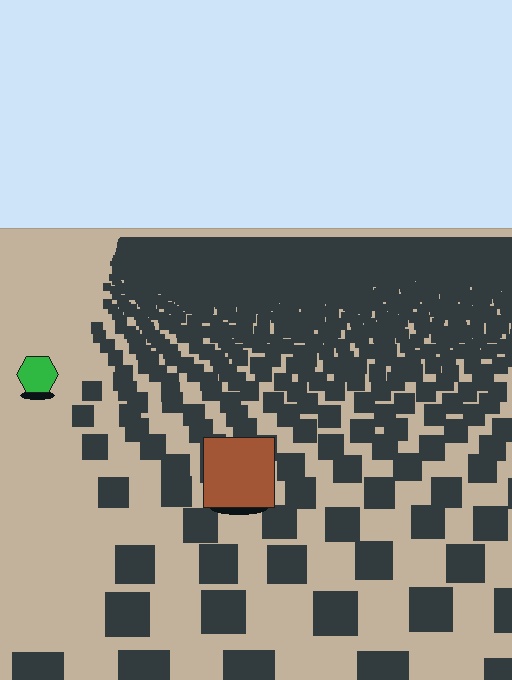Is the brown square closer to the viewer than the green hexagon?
Yes. The brown square is closer — you can tell from the texture gradient: the ground texture is coarser near it.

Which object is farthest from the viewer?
The green hexagon is farthest from the viewer. It appears smaller and the ground texture around it is denser.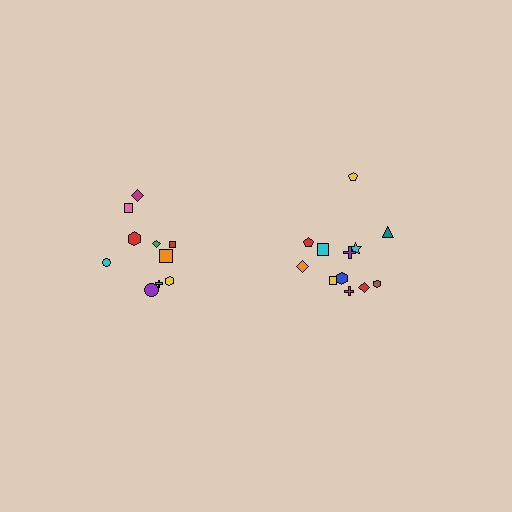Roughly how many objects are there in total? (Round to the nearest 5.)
Roughly 20 objects in total.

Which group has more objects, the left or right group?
The right group.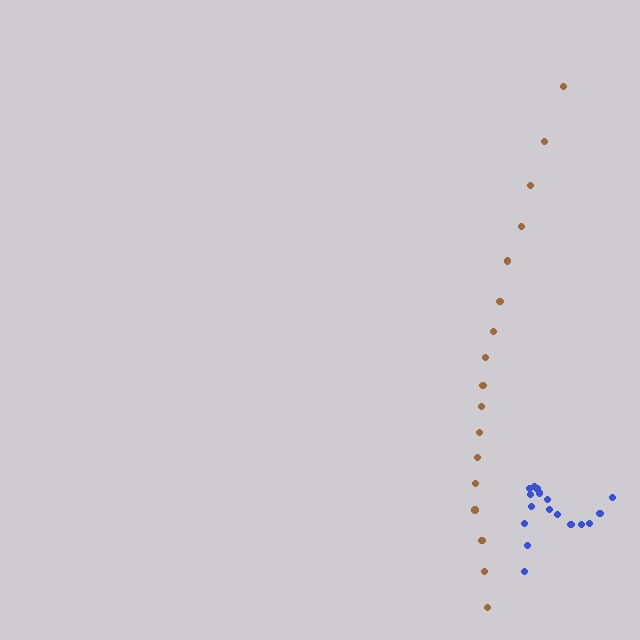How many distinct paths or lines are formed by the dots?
There are 2 distinct paths.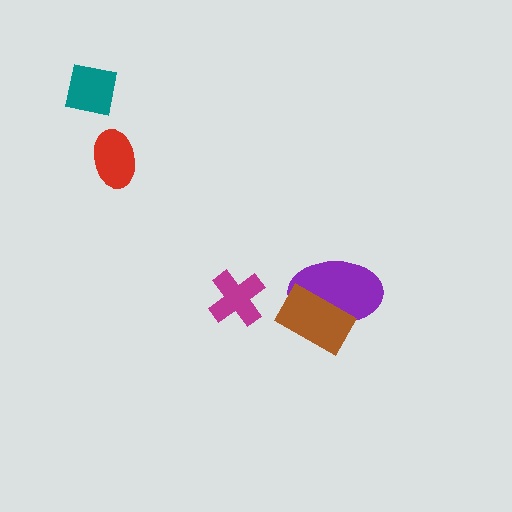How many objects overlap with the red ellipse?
0 objects overlap with the red ellipse.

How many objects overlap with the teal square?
0 objects overlap with the teal square.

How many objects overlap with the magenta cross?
0 objects overlap with the magenta cross.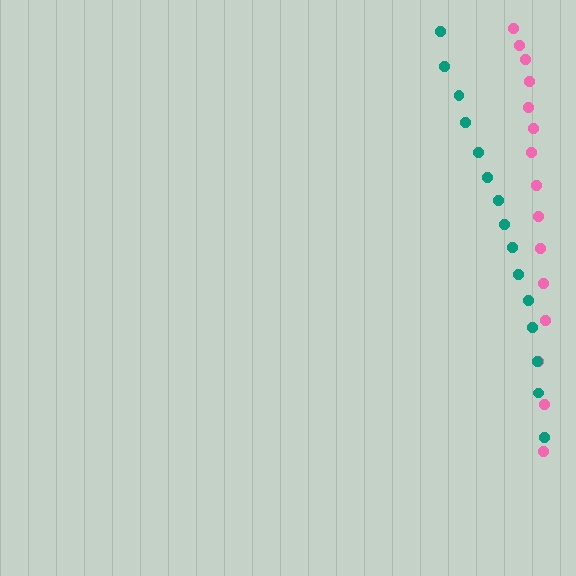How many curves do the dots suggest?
There are 2 distinct paths.